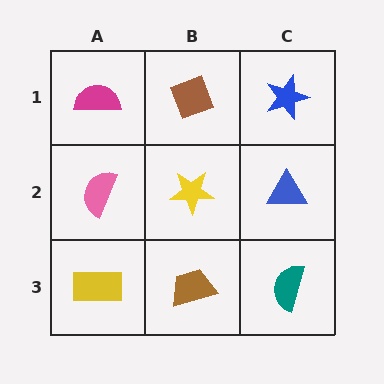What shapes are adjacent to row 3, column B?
A yellow star (row 2, column B), a yellow rectangle (row 3, column A), a teal semicircle (row 3, column C).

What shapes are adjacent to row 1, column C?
A blue triangle (row 2, column C), a brown diamond (row 1, column B).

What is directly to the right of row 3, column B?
A teal semicircle.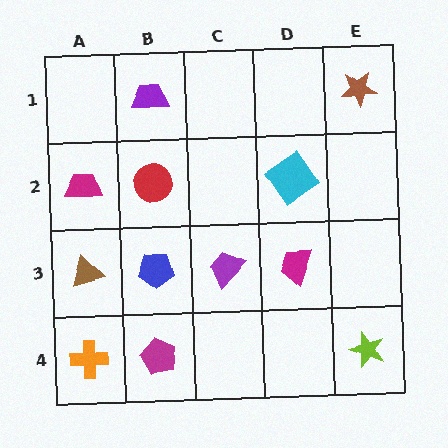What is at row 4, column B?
A magenta pentagon.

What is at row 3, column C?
A purple trapezoid.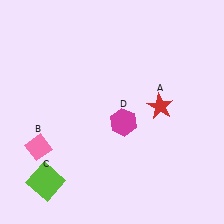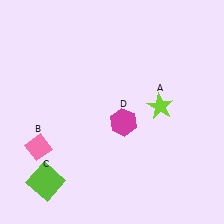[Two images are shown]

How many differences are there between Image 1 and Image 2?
There is 1 difference between the two images.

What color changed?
The star (A) changed from red in Image 1 to lime in Image 2.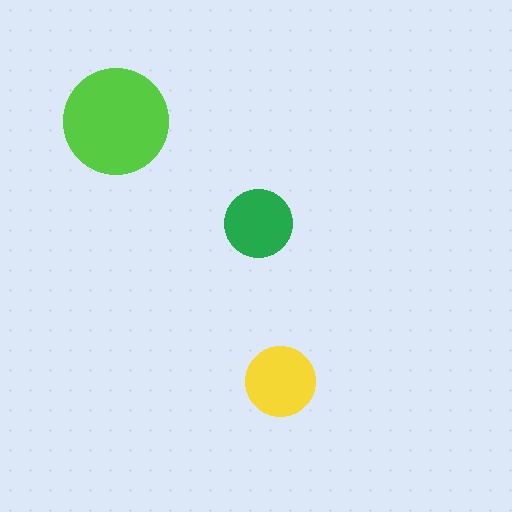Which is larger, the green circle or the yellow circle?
The yellow one.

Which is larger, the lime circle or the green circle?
The lime one.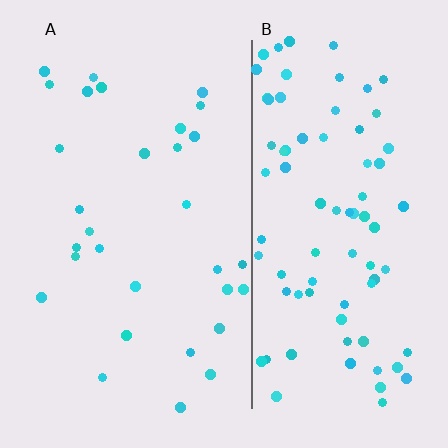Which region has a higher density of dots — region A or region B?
B (the right).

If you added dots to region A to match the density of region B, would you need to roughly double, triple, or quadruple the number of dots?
Approximately triple.